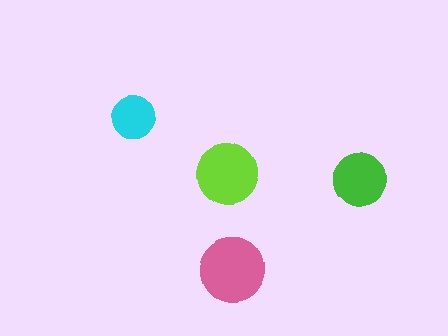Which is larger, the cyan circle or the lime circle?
The lime one.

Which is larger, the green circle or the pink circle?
The pink one.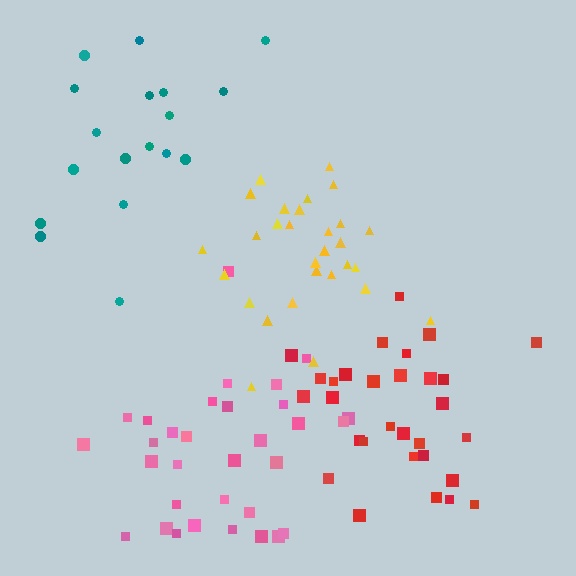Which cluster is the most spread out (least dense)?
Teal.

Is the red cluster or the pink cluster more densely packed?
Red.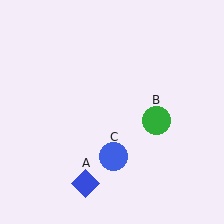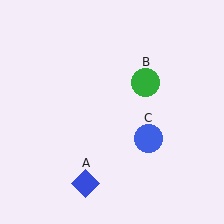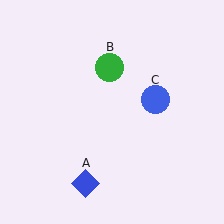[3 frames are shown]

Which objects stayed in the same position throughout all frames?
Blue diamond (object A) remained stationary.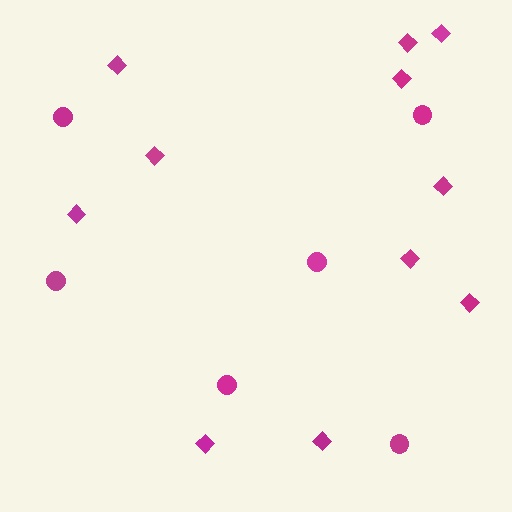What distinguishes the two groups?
There are 2 groups: one group of diamonds (11) and one group of circles (6).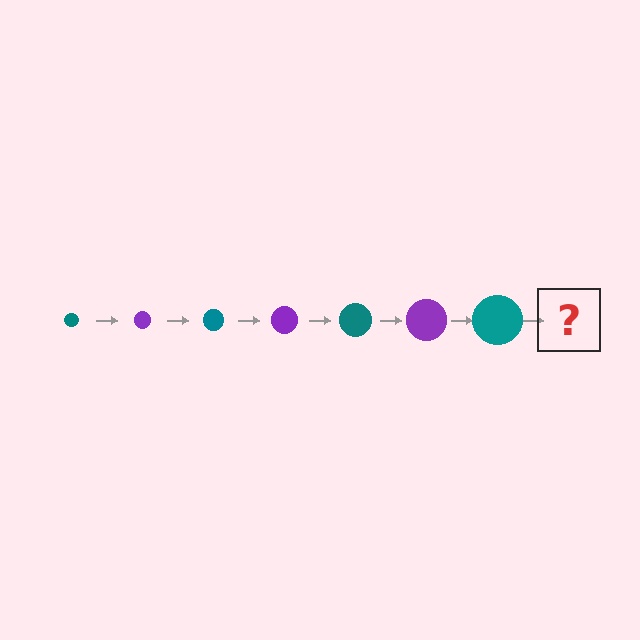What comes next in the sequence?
The next element should be a purple circle, larger than the previous one.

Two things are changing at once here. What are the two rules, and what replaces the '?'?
The two rules are that the circle grows larger each step and the color cycles through teal and purple. The '?' should be a purple circle, larger than the previous one.